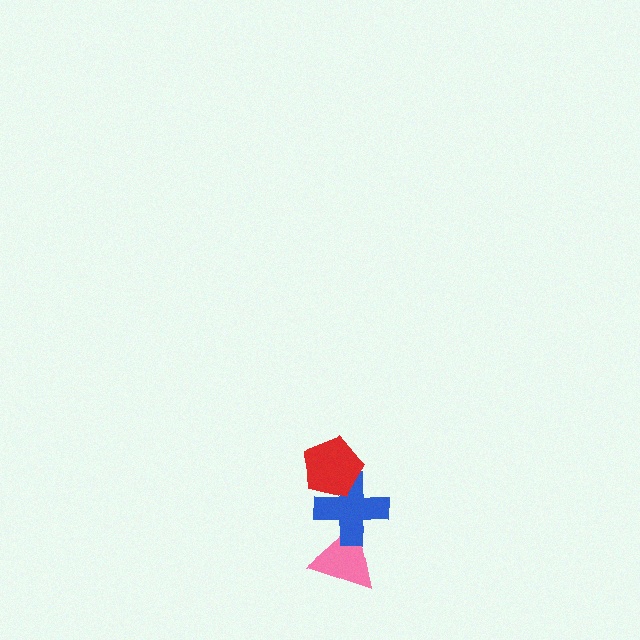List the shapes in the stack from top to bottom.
From top to bottom: the red pentagon, the blue cross, the pink triangle.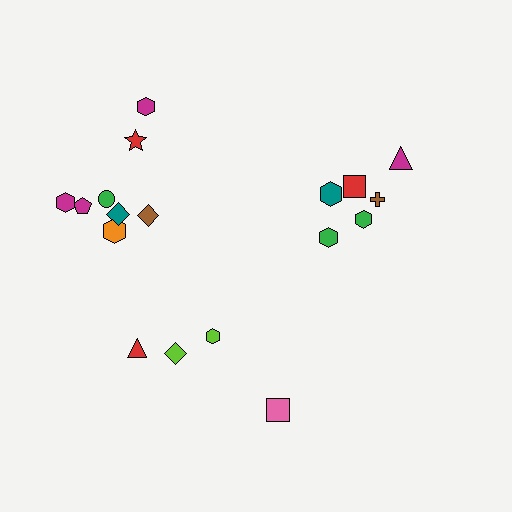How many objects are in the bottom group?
There are 4 objects.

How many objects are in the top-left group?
There are 8 objects.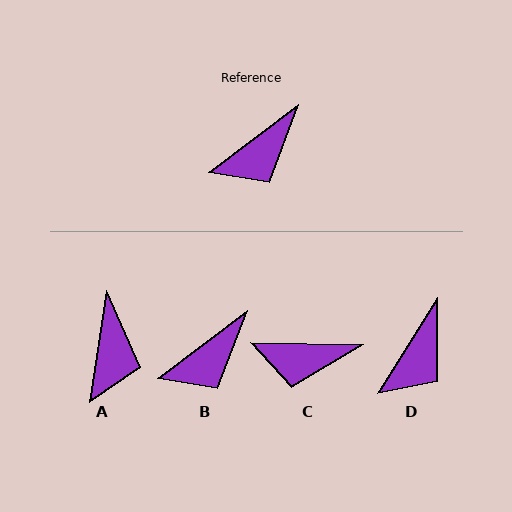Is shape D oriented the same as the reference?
No, it is off by about 21 degrees.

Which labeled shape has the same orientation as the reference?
B.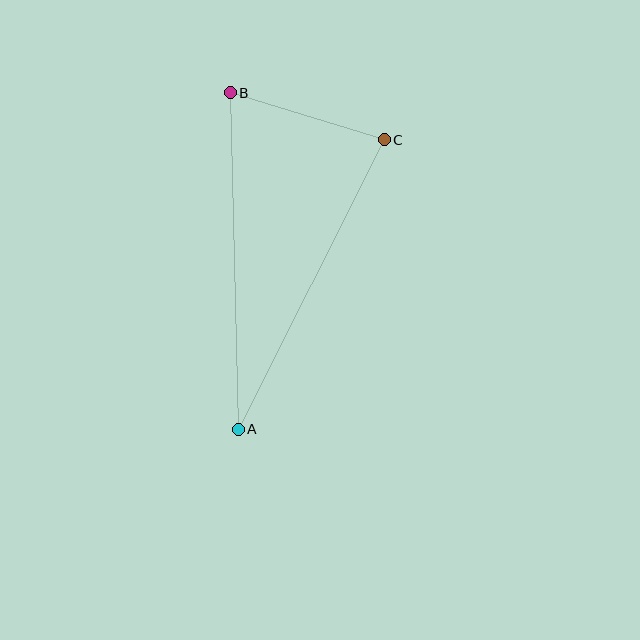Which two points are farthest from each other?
Points A and B are farthest from each other.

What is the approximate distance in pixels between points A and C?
The distance between A and C is approximately 324 pixels.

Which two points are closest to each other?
Points B and C are closest to each other.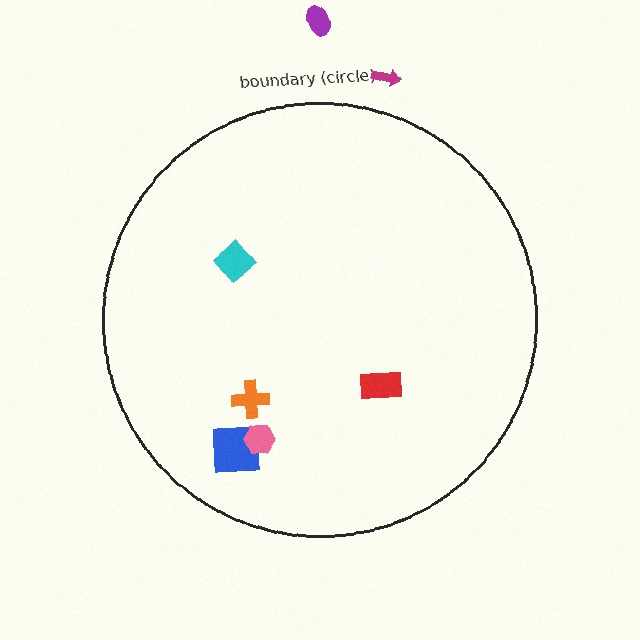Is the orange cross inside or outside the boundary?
Inside.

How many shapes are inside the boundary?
5 inside, 2 outside.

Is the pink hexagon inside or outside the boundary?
Inside.